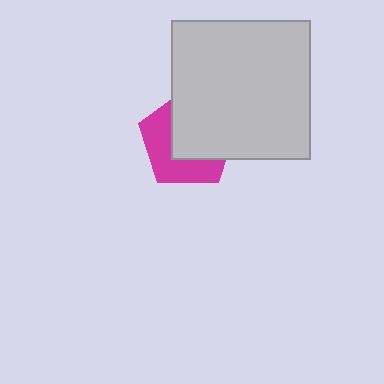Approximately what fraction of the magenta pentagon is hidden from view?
Roughly 54% of the magenta pentagon is hidden behind the light gray square.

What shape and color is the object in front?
The object in front is a light gray square.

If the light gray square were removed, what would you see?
You would see the complete magenta pentagon.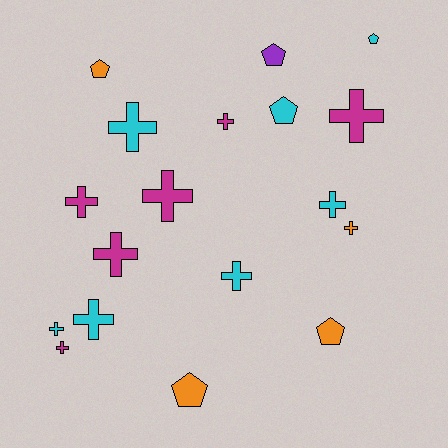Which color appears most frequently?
Cyan, with 7 objects.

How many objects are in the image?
There are 18 objects.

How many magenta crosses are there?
There are 6 magenta crosses.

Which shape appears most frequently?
Cross, with 12 objects.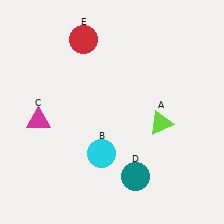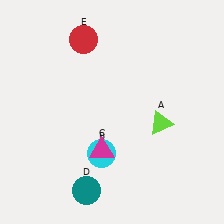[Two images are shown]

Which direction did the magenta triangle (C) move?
The magenta triangle (C) moved right.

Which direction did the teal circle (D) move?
The teal circle (D) moved left.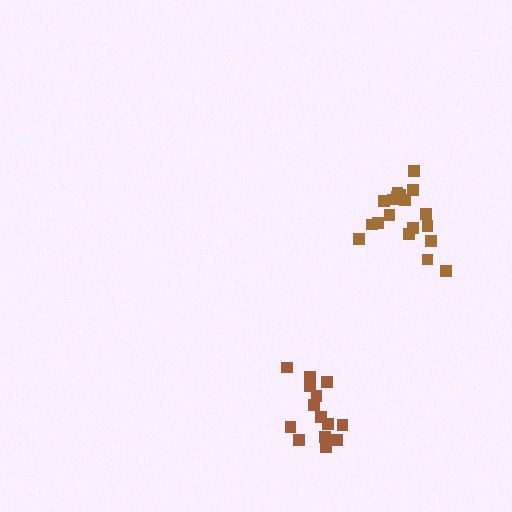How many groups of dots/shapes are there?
There are 2 groups.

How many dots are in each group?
Group 1: 15 dots, Group 2: 19 dots (34 total).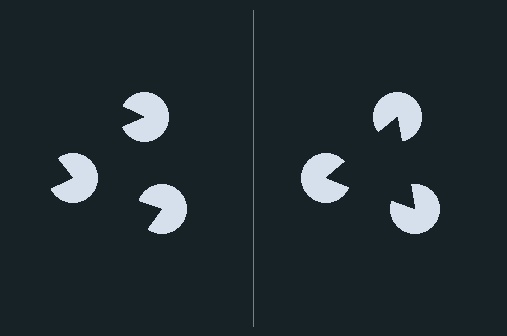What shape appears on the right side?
An illusory triangle.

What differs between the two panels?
The pac-man discs are positioned identically on both sides; only the wedge orientations differ. On the right they align to a triangle; on the left they are misaligned.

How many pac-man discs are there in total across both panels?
6 — 3 on each side.